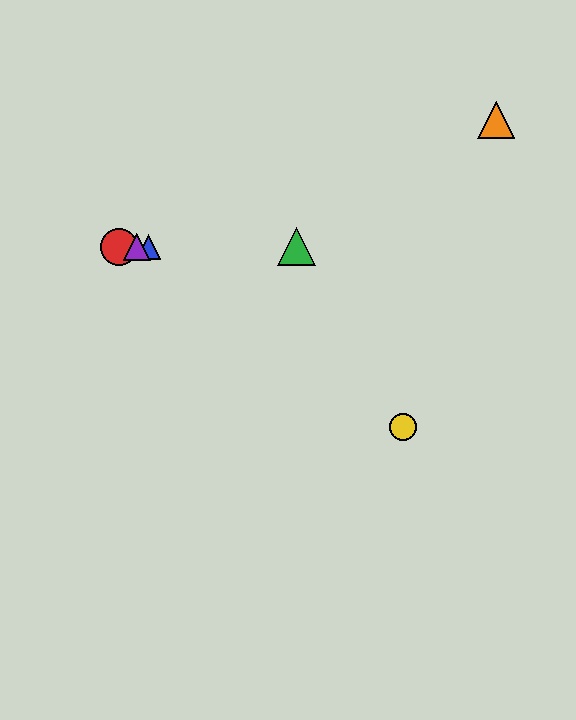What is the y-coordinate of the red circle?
The red circle is at y≈247.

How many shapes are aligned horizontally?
4 shapes (the red circle, the blue triangle, the green triangle, the purple triangle) are aligned horizontally.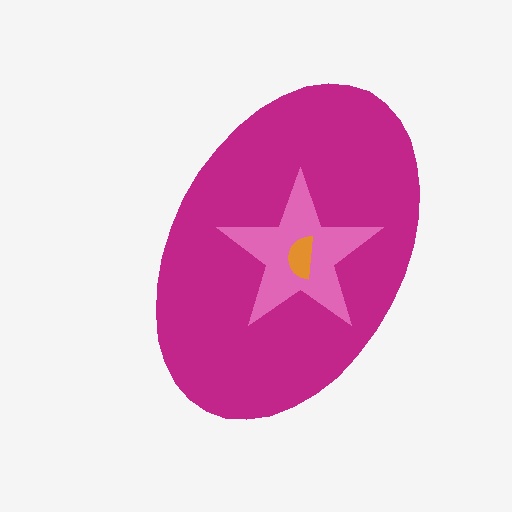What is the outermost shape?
The magenta ellipse.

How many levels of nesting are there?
3.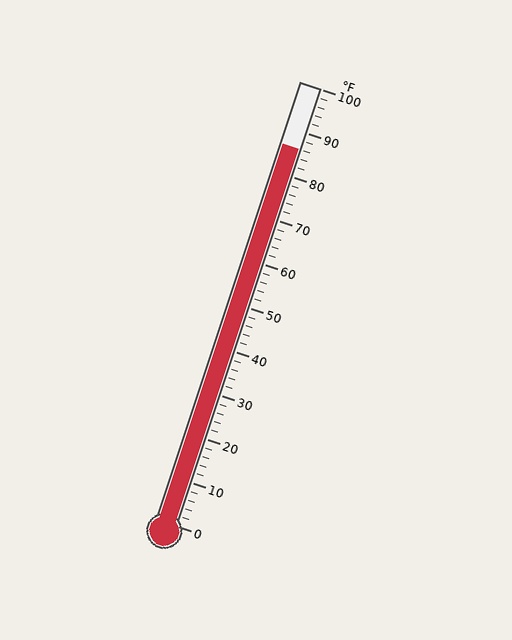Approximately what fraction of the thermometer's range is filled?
The thermometer is filled to approximately 85% of its range.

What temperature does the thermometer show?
The thermometer shows approximately 86°F.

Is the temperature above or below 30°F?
The temperature is above 30°F.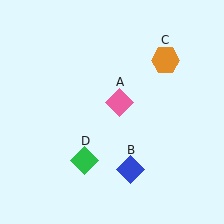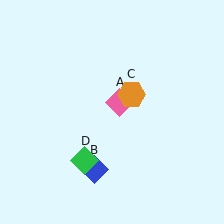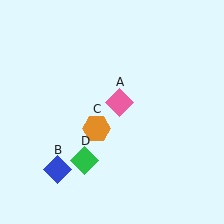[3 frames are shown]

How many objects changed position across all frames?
2 objects changed position: blue diamond (object B), orange hexagon (object C).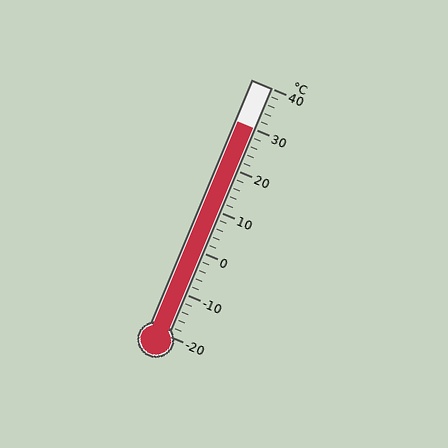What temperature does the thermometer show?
The thermometer shows approximately 30°C.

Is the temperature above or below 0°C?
The temperature is above 0°C.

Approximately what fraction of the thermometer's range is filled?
The thermometer is filled to approximately 85% of its range.